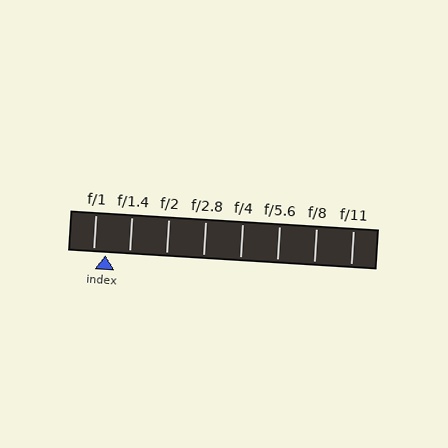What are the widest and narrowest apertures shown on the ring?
The widest aperture shown is f/1 and the narrowest is f/11.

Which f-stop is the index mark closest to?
The index mark is closest to f/1.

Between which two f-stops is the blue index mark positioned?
The index mark is between f/1 and f/1.4.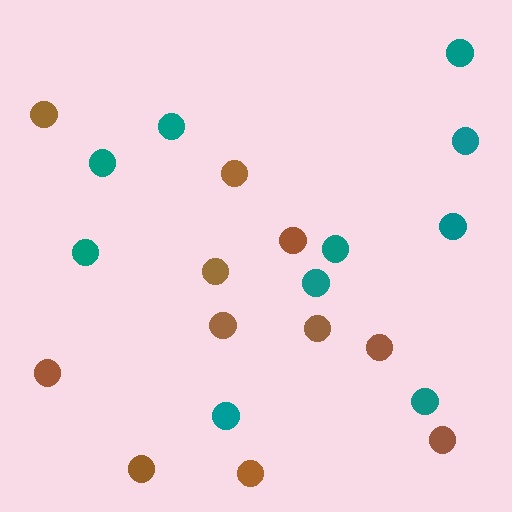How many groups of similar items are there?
There are 2 groups: one group of teal circles (10) and one group of brown circles (11).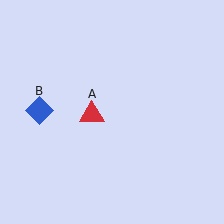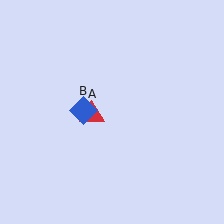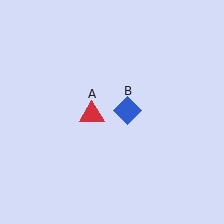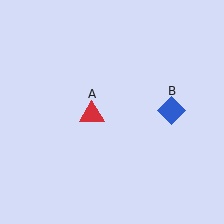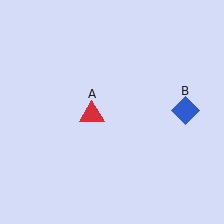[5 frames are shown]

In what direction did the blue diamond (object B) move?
The blue diamond (object B) moved right.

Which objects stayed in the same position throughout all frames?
Red triangle (object A) remained stationary.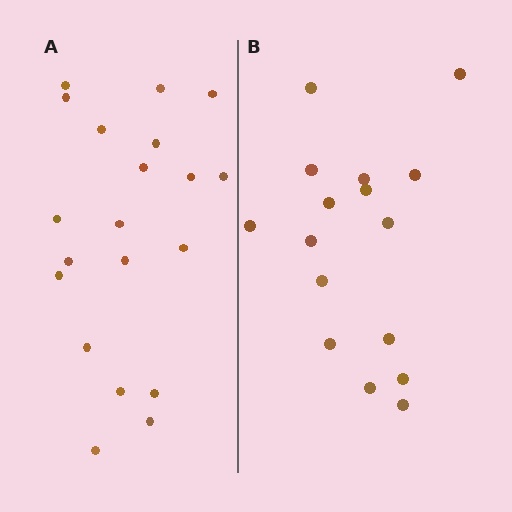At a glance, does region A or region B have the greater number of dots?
Region A (the left region) has more dots.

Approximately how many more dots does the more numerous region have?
Region A has about 4 more dots than region B.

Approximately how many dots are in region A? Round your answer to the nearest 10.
About 20 dots.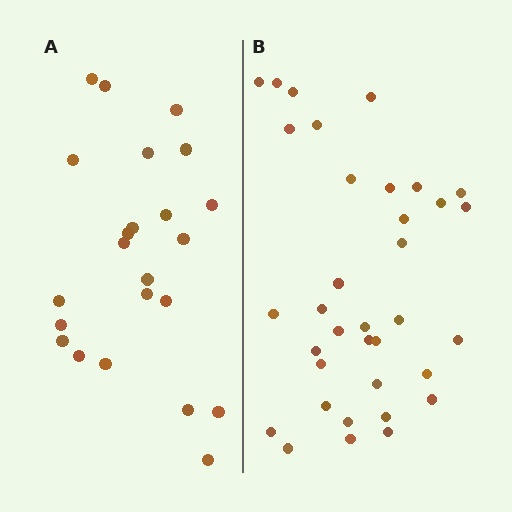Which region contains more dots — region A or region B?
Region B (the right region) has more dots.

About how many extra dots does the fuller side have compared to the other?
Region B has roughly 12 or so more dots than region A.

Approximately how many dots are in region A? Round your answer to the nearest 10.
About 20 dots. (The exact count is 23, which rounds to 20.)